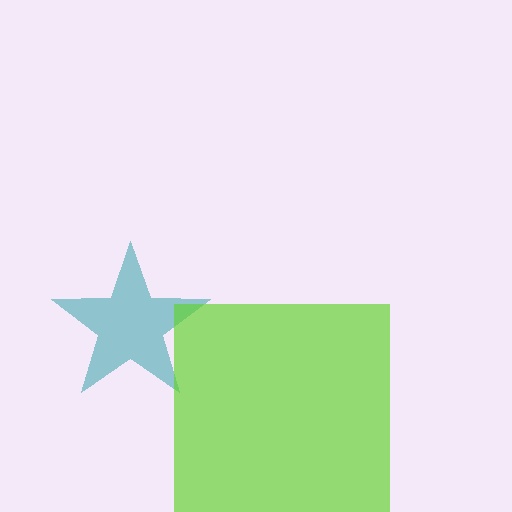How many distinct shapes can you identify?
There are 2 distinct shapes: a teal star, a lime square.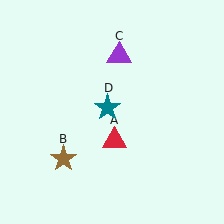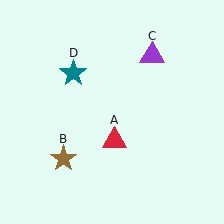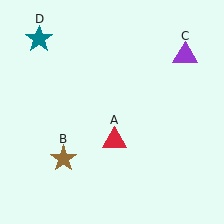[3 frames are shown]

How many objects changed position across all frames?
2 objects changed position: purple triangle (object C), teal star (object D).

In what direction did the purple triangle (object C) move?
The purple triangle (object C) moved right.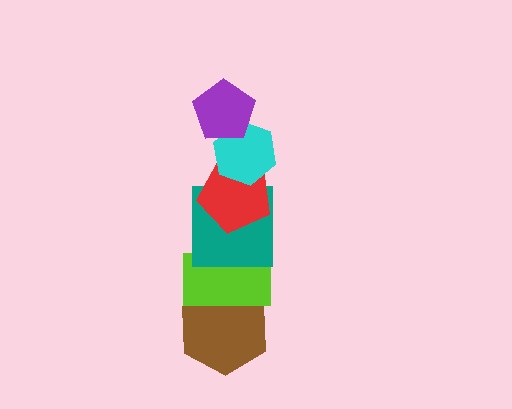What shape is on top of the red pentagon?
The cyan hexagon is on top of the red pentagon.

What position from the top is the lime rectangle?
The lime rectangle is 5th from the top.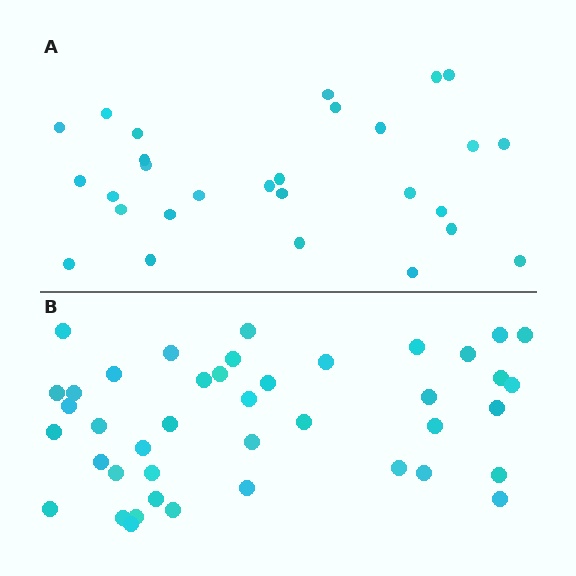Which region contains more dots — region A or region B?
Region B (the bottom region) has more dots.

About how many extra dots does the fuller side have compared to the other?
Region B has approximately 15 more dots than region A.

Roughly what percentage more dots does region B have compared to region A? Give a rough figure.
About 50% more.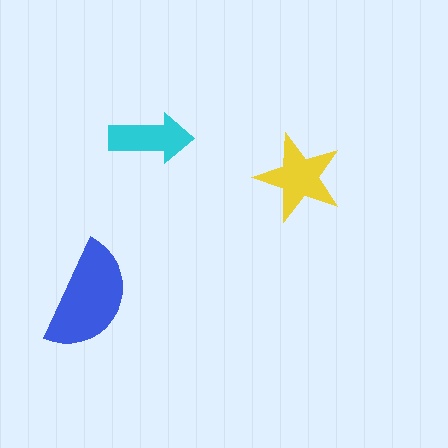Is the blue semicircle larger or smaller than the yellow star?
Larger.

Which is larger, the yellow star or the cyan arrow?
The yellow star.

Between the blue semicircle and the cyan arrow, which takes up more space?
The blue semicircle.